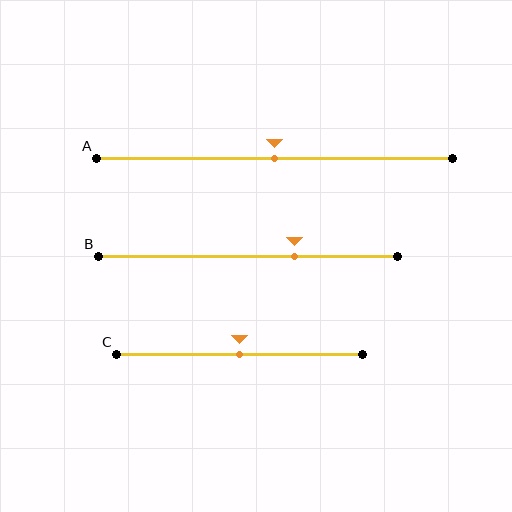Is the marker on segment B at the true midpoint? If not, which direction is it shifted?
No, the marker on segment B is shifted to the right by about 16% of the segment length.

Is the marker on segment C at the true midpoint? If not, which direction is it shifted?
Yes, the marker on segment C is at the true midpoint.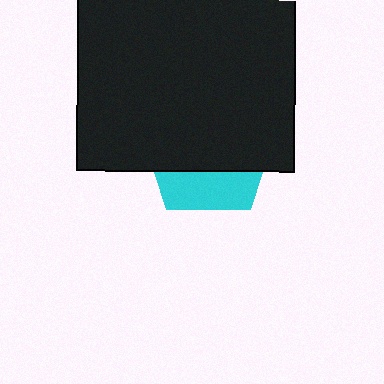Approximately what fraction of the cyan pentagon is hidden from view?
Roughly 70% of the cyan pentagon is hidden behind the black square.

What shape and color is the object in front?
The object in front is a black square.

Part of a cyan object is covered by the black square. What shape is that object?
It is a pentagon.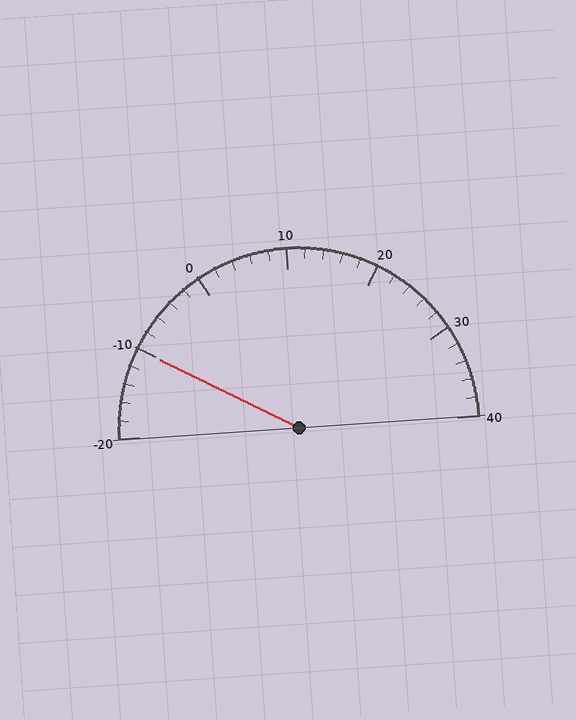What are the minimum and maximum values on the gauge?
The gauge ranges from -20 to 40.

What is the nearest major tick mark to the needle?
The nearest major tick mark is -10.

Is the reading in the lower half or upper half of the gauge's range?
The reading is in the lower half of the range (-20 to 40).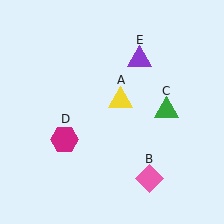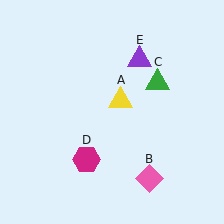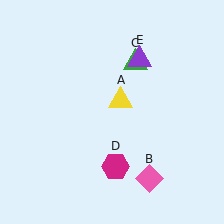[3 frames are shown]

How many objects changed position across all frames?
2 objects changed position: green triangle (object C), magenta hexagon (object D).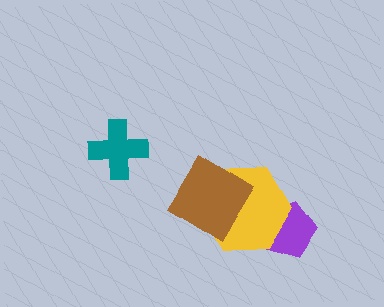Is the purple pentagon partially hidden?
Yes, it is partially covered by another shape.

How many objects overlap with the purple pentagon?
1 object overlaps with the purple pentagon.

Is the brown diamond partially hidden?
No, no other shape covers it.